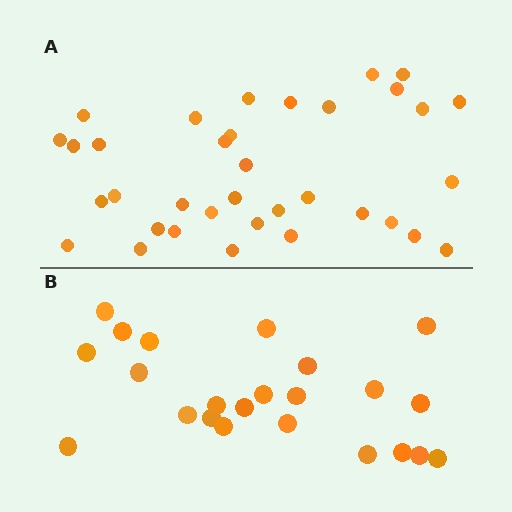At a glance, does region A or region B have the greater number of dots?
Region A (the top region) has more dots.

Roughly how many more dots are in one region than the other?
Region A has roughly 12 or so more dots than region B.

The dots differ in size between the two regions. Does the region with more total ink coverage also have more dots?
No. Region B has more total ink coverage because its dots are larger, but region A actually contains more individual dots. Total area can be misleading — the number of items is what matters here.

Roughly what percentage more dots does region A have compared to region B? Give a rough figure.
About 50% more.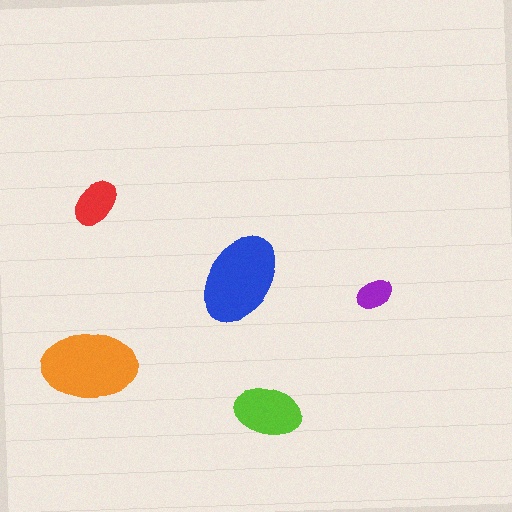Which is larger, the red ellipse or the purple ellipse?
The red one.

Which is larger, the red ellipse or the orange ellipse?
The orange one.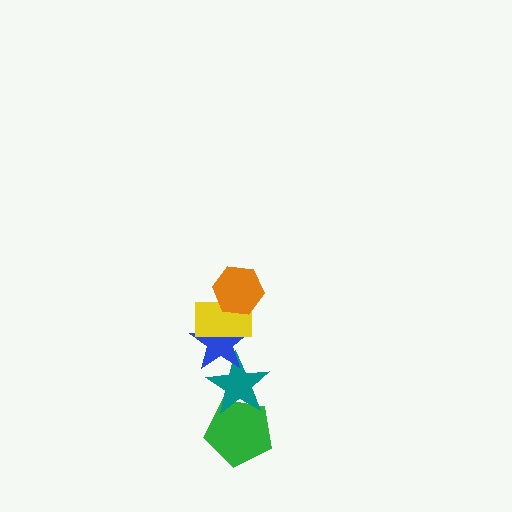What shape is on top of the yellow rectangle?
The orange hexagon is on top of the yellow rectangle.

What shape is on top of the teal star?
The blue star is on top of the teal star.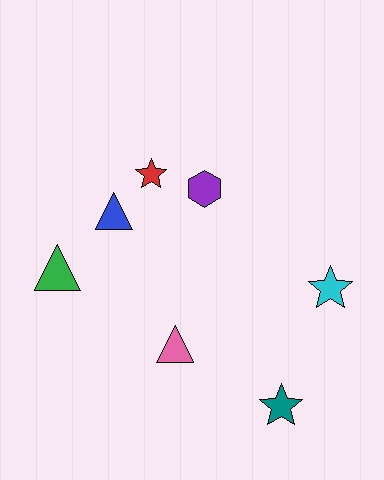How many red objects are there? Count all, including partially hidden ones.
There is 1 red object.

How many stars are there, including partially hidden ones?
There are 3 stars.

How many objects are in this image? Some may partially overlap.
There are 7 objects.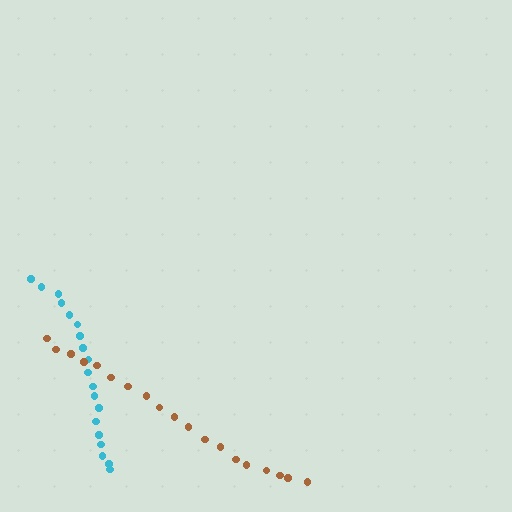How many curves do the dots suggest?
There are 2 distinct paths.